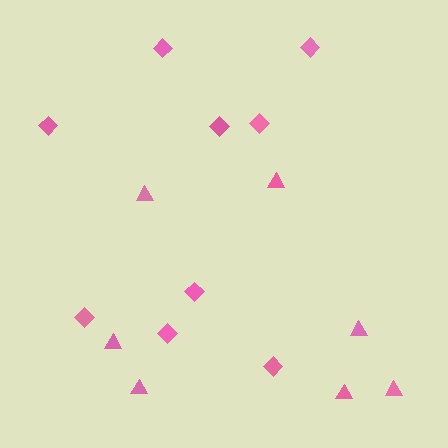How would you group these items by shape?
There are 2 groups: one group of triangles (7) and one group of diamonds (9).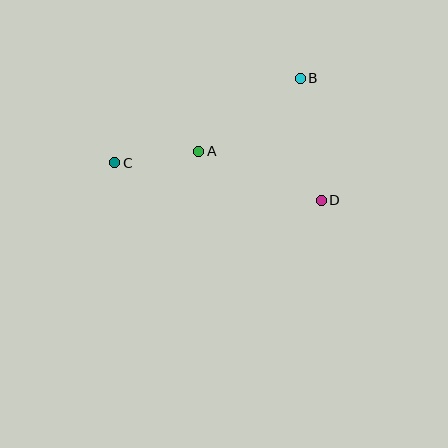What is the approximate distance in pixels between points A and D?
The distance between A and D is approximately 132 pixels.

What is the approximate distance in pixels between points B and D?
The distance between B and D is approximately 124 pixels.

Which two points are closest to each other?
Points A and C are closest to each other.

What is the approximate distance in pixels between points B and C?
The distance between B and C is approximately 204 pixels.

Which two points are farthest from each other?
Points C and D are farthest from each other.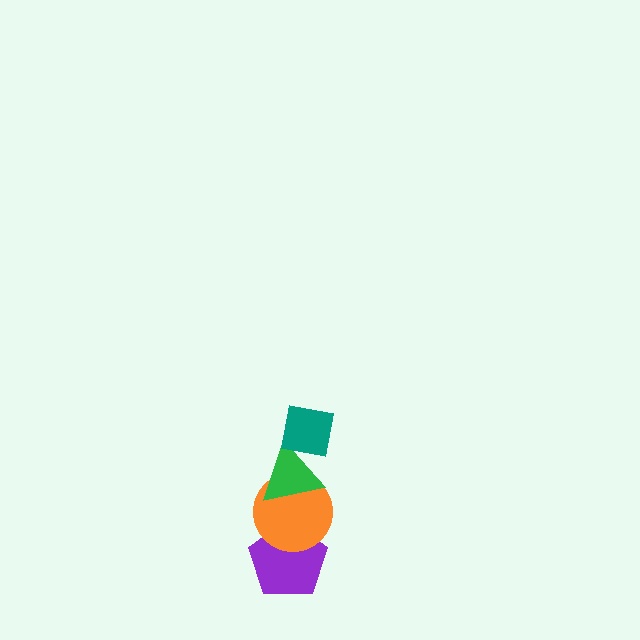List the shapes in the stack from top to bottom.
From top to bottom: the teal square, the green triangle, the orange circle, the purple pentagon.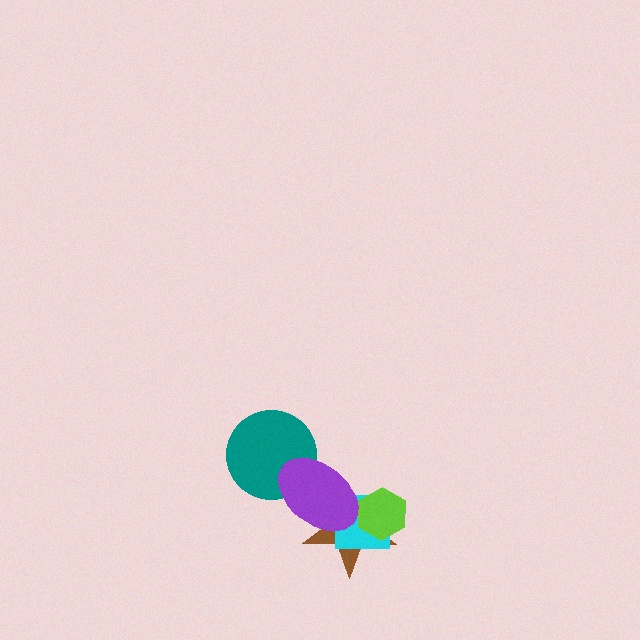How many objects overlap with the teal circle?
1 object overlaps with the teal circle.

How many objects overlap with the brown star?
3 objects overlap with the brown star.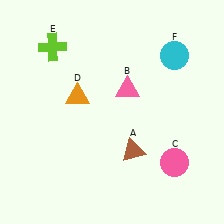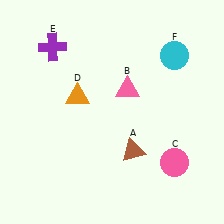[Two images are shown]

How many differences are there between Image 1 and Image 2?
There is 1 difference between the two images.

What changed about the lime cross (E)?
In Image 1, E is lime. In Image 2, it changed to purple.